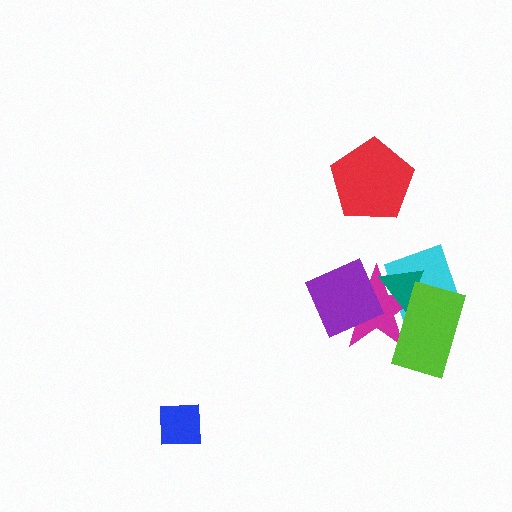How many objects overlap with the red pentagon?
0 objects overlap with the red pentagon.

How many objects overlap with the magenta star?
4 objects overlap with the magenta star.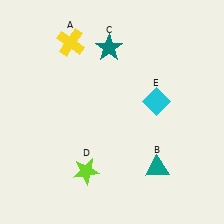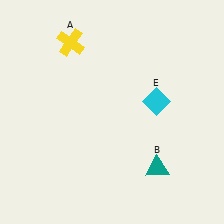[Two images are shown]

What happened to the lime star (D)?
The lime star (D) was removed in Image 2. It was in the bottom-left area of Image 1.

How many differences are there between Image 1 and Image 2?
There are 2 differences between the two images.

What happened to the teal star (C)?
The teal star (C) was removed in Image 2. It was in the top-left area of Image 1.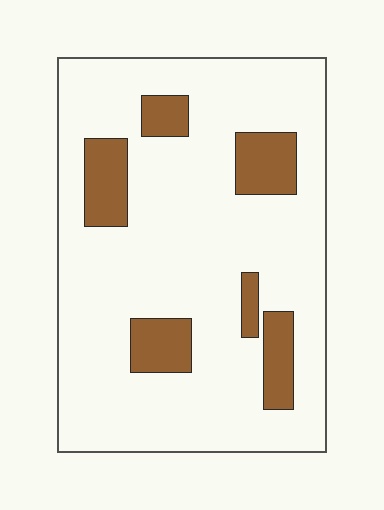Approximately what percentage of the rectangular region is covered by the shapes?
Approximately 15%.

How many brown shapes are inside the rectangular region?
6.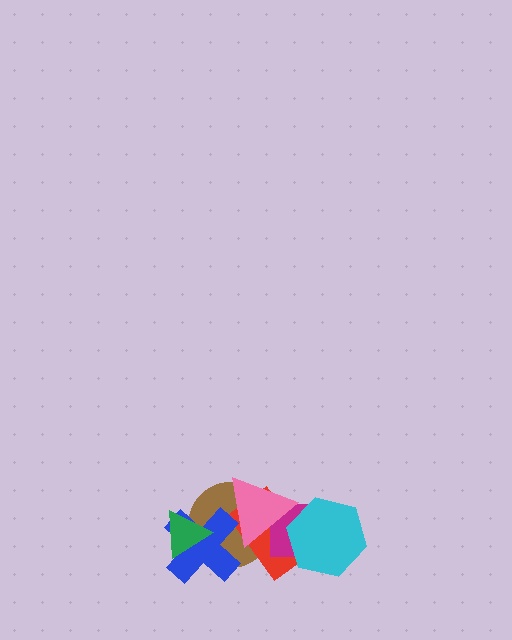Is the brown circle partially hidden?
Yes, it is partially covered by another shape.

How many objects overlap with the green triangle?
2 objects overlap with the green triangle.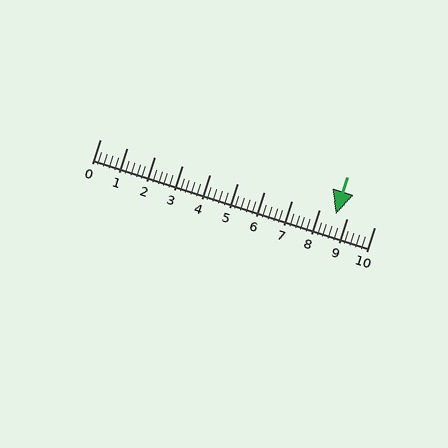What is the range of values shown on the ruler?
The ruler shows values from 0 to 10.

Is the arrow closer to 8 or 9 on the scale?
The arrow is closer to 9.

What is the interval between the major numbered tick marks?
The major tick marks are spaced 1 units apart.